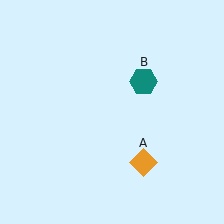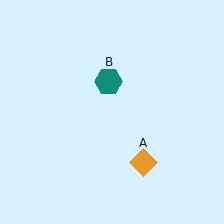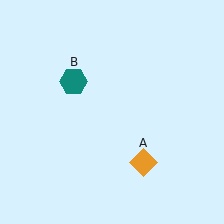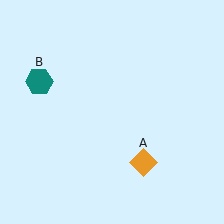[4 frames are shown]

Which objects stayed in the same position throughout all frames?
Orange diamond (object A) remained stationary.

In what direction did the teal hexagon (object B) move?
The teal hexagon (object B) moved left.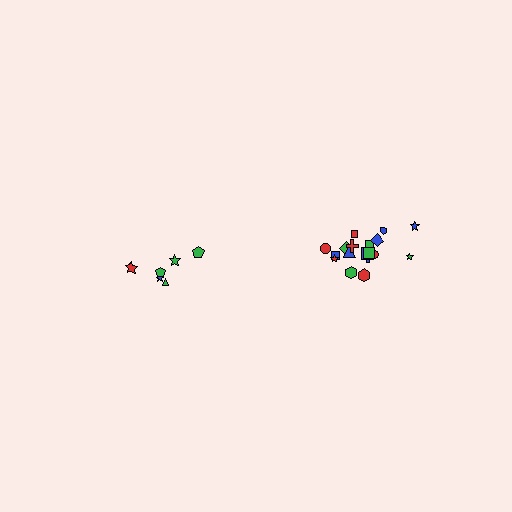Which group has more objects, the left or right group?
The right group.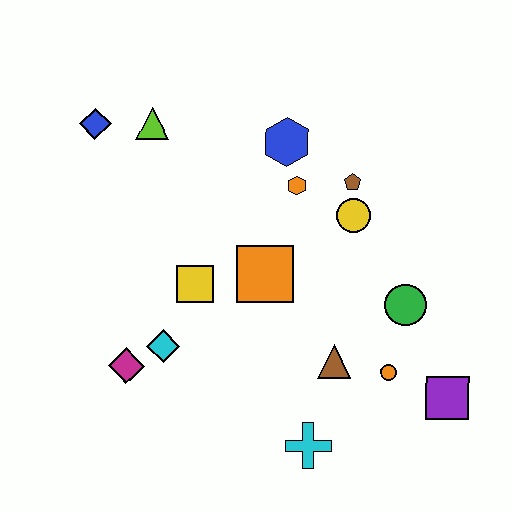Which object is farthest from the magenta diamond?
The purple square is farthest from the magenta diamond.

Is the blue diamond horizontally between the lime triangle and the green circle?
No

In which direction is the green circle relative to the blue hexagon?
The green circle is below the blue hexagon.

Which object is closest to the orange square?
The yellow square is closest to the orange square.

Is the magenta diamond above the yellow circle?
No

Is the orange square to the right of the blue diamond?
Yes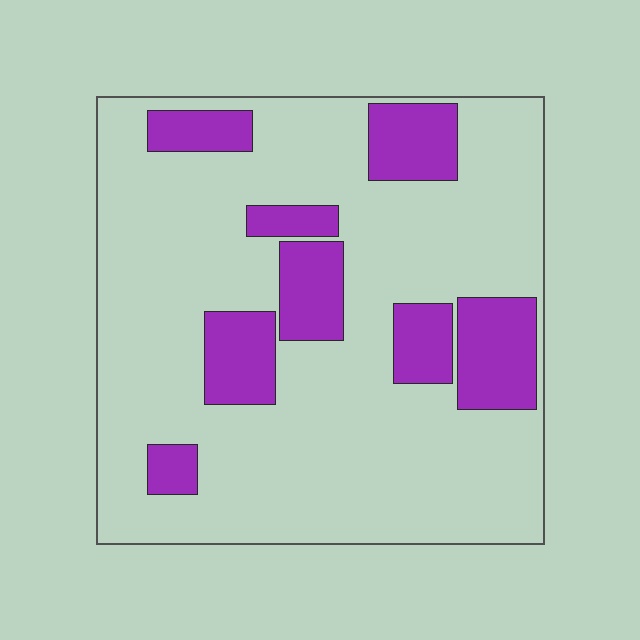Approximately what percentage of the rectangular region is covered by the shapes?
Approximately 20%.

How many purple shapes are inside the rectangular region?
8.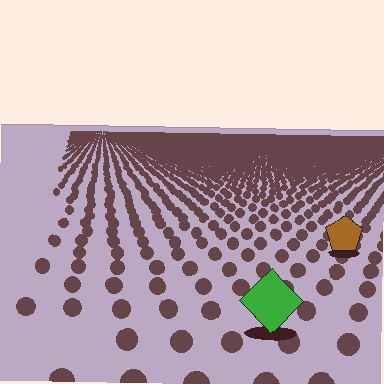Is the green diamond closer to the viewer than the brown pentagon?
Yes. The green diamond is closer — you can tell from the texture gradient: the ground texture is coarser near it.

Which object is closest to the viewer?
The green diamond is closest. The texture marks near it are larger and more spread out.